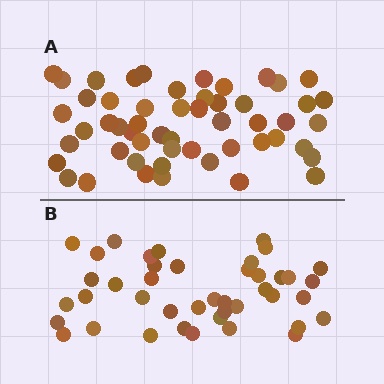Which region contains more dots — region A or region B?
Region A (the top region) has more dots.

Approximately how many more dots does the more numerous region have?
Region A has roughly 12 or so more dots than region B.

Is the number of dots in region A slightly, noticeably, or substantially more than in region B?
Region A has noticeably more, but not dramatically so. The ratio is roughly 1.3 to 1.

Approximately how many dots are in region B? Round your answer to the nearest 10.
About 40 dots. (The exact count is 42, which rounds to 40.)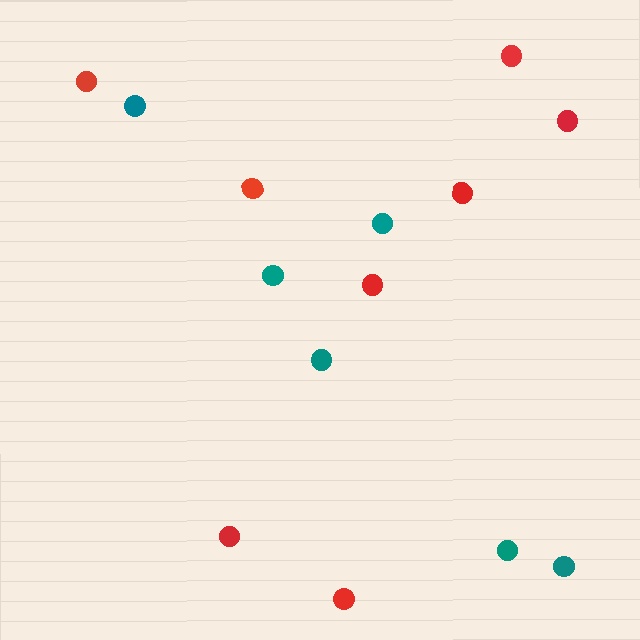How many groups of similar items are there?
There are 2 groups: one group of teal circles (6) and one group of red circles (8).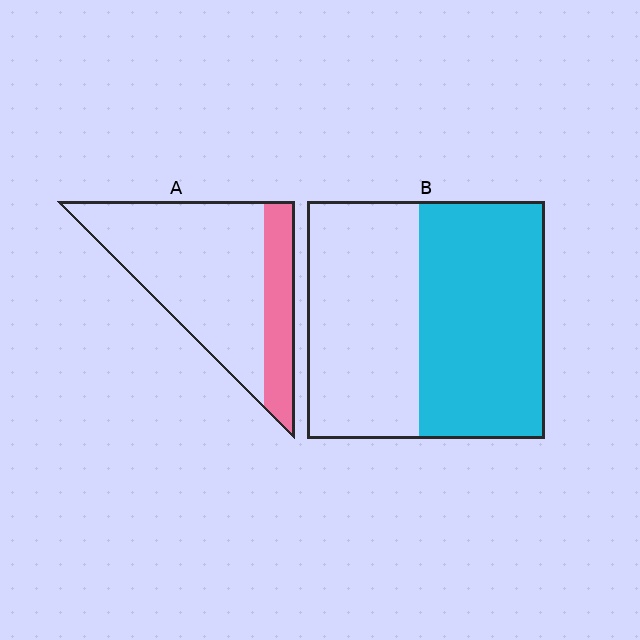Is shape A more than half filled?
No.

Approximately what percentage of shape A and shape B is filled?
A is approximately 25% and B is approximately 55%.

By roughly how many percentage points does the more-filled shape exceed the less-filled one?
By roughly 30 percentage points (B over A).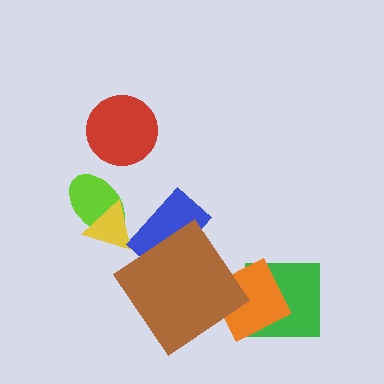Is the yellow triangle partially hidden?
Yes, it is partially covered by another shape.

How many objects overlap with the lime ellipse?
1 object overlaps with the lime ellipse.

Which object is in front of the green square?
The orange diamond is in front of the green square.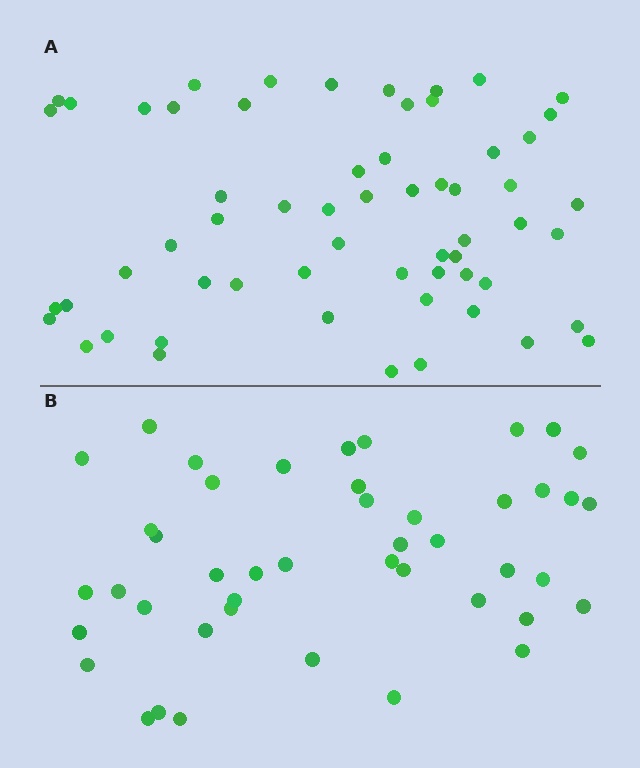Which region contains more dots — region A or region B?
Region A (the top region) has more dots.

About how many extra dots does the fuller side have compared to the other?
Region A has approximately 15 more dots than region B.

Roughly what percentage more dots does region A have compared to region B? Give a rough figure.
About 35% more.